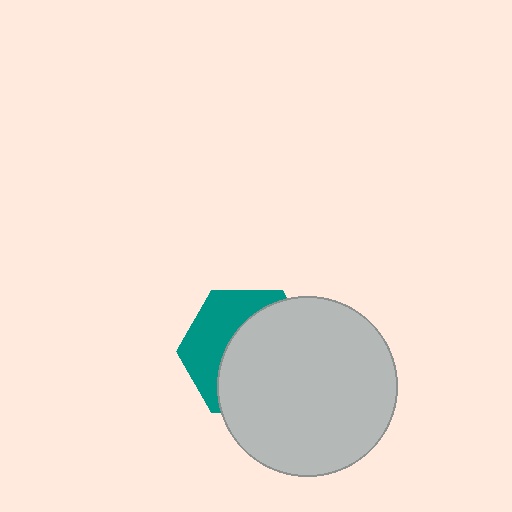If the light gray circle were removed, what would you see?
You would see the complete teal hexagon.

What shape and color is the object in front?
The object in front is a light gray circle.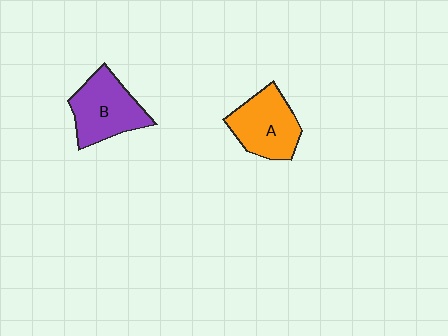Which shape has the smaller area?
Shape A (orange).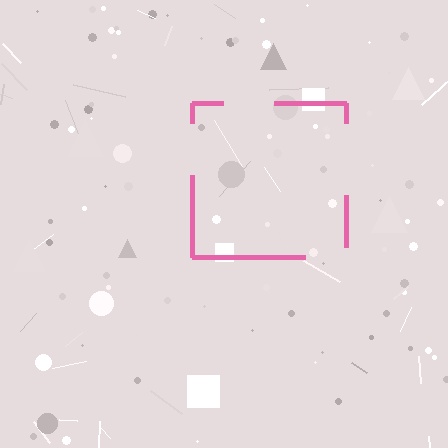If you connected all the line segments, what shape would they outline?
They would outline a square.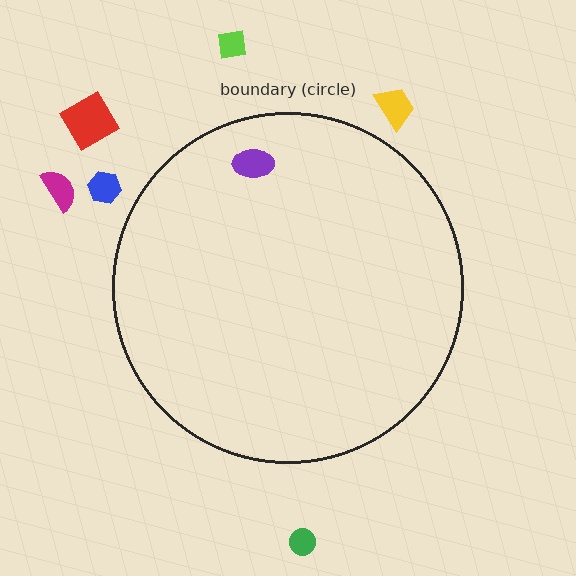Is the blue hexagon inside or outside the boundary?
Outside.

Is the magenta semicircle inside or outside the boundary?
Outside.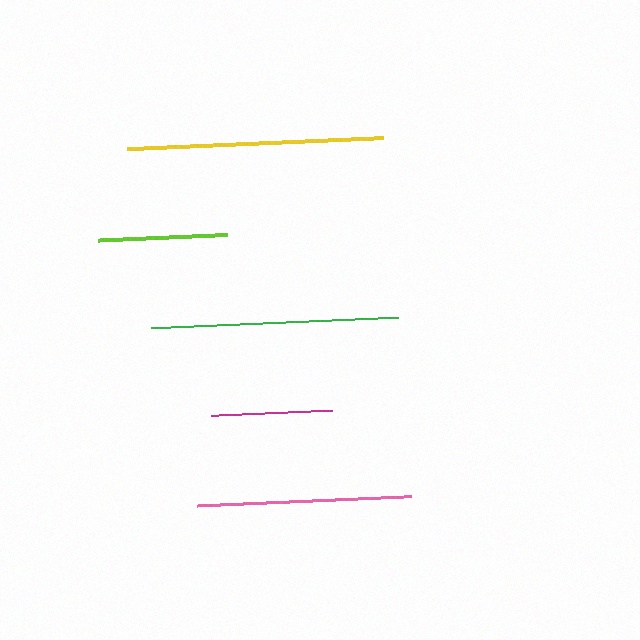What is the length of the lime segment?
The lime segment is approximately 129 pixels long.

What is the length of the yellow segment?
The yellow segment is approximately 256 pixels long.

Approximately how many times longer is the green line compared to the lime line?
The green line is approximately 1.9 times the length of the lime line.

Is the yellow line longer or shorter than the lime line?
The yellow line is longer than the lime line.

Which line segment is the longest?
The yellow line is the longest at approximately 256 pixels.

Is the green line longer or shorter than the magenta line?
The green line is longer than the magenta line.